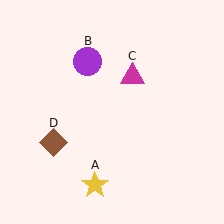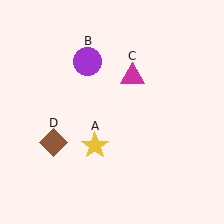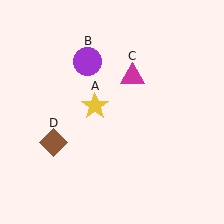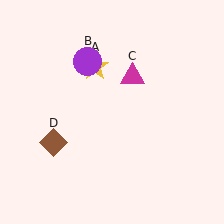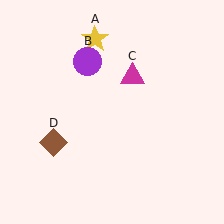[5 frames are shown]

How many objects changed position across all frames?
1 object changed position: yellow star (object A).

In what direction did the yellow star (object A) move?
The yellow star (object A) moved up.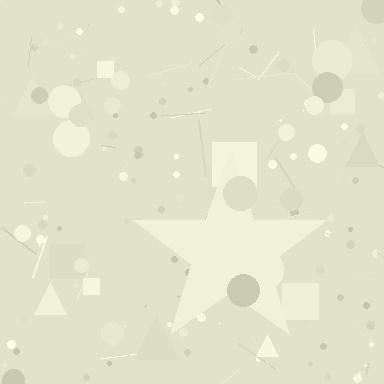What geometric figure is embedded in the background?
A star is embedded in the background.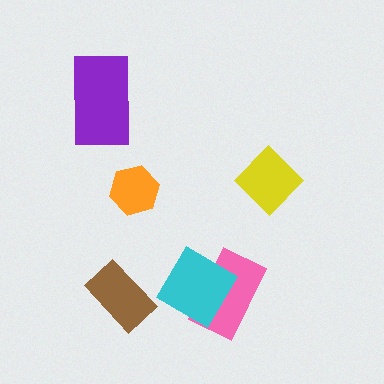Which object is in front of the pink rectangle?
The cyan diamond is in front of the pink rectangle.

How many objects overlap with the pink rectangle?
1 object overlaps with the pink rectangle.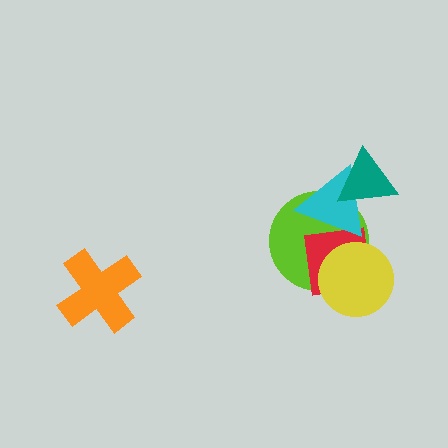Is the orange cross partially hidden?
No, no other shape covers it.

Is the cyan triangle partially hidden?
Yes, it is partially covered by another shape.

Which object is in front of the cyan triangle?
The teal triangle is in front of the cyan triangle.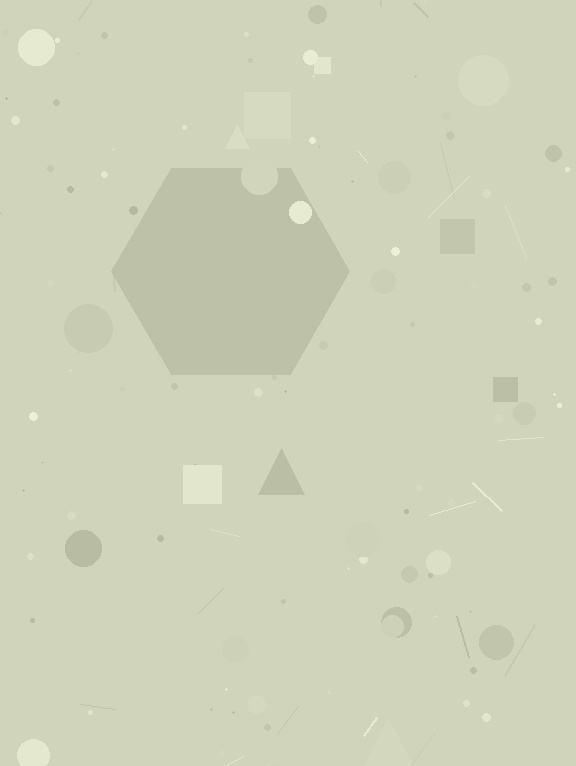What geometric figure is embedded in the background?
A hexagon is embedded in the background.